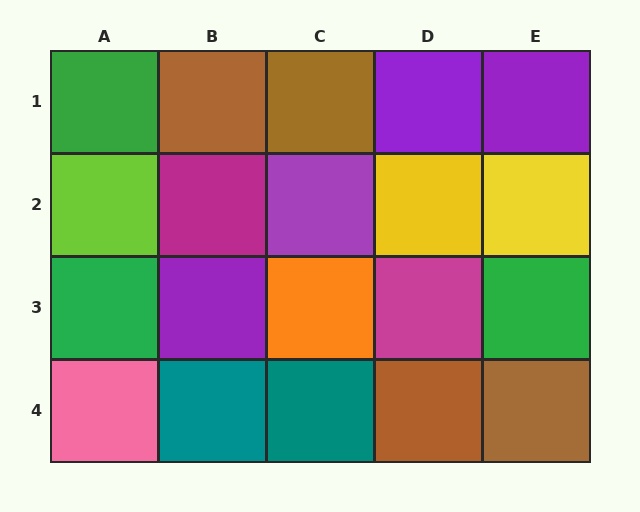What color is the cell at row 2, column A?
Lime.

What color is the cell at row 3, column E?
Green.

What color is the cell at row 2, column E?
Yellow.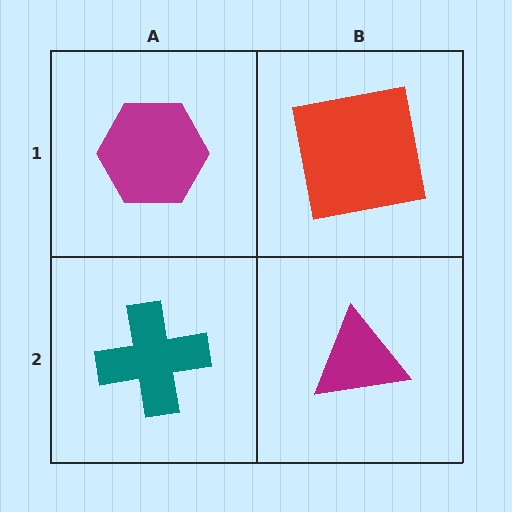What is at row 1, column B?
A red square.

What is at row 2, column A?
A teal cross.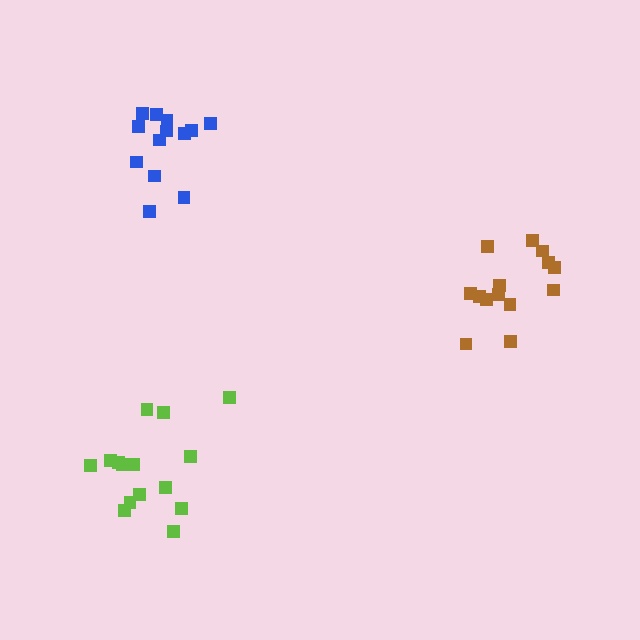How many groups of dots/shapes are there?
There are 3 groups.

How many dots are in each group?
Group 1: 14 dots, Group 2: 15 dots, Group 3: 13 dots (42 total).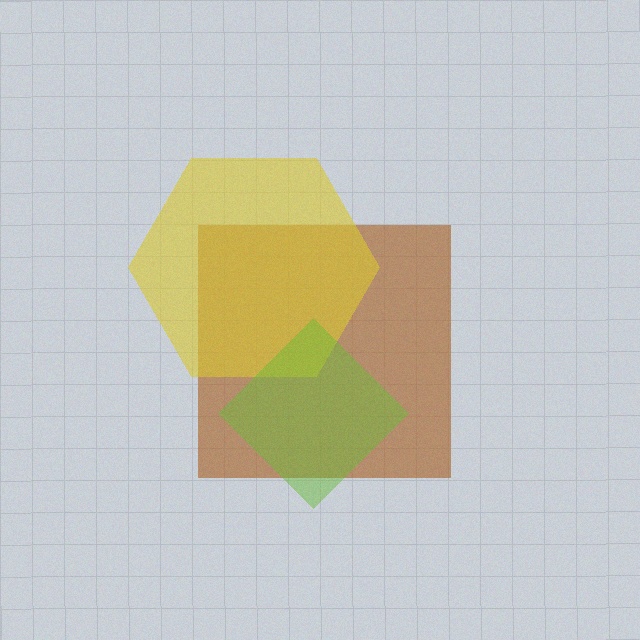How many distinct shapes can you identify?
There are 3 distinct shapes: a brown square, a yellow hexagon, a lime diamond.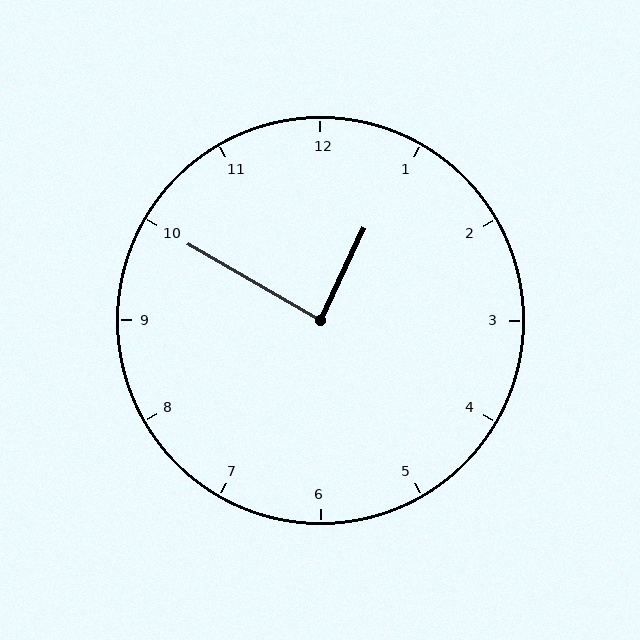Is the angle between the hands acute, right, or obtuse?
It is right.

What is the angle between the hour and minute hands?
Approximately 85 degrees.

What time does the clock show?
12:50.